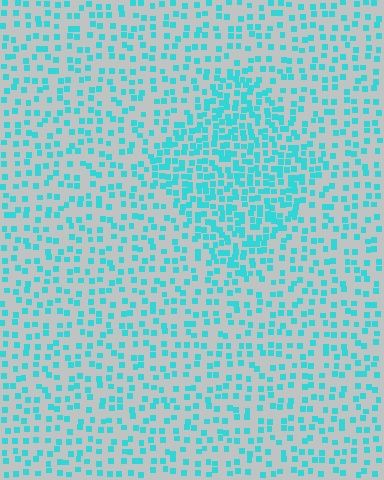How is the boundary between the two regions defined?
The boundary is defined by a change in element density (approximately 2.0x ratio). All elements are the same color, size, and shape.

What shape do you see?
I see a diamond.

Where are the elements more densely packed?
The elements are more densely packed inside the diamond boundary.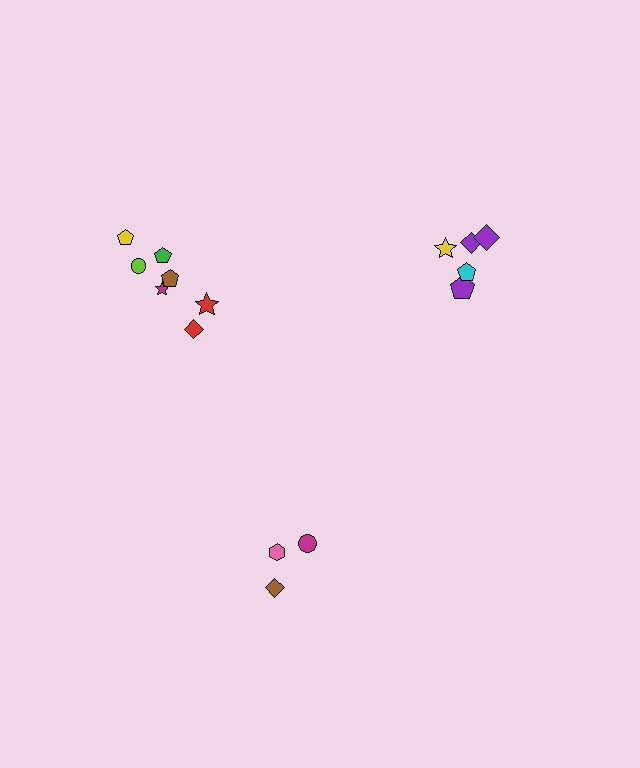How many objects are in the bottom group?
There are 3 objects.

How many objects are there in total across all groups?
There are 15 objects.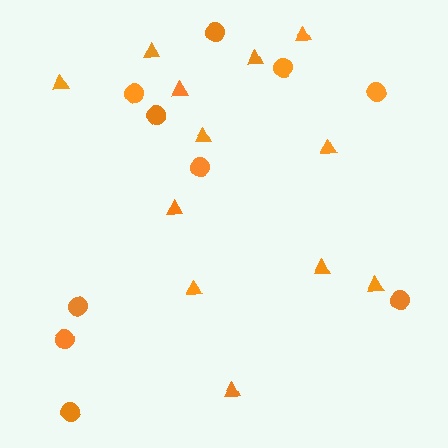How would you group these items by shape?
There are 2 groups: one group of triangles (12) and one group of circles (10).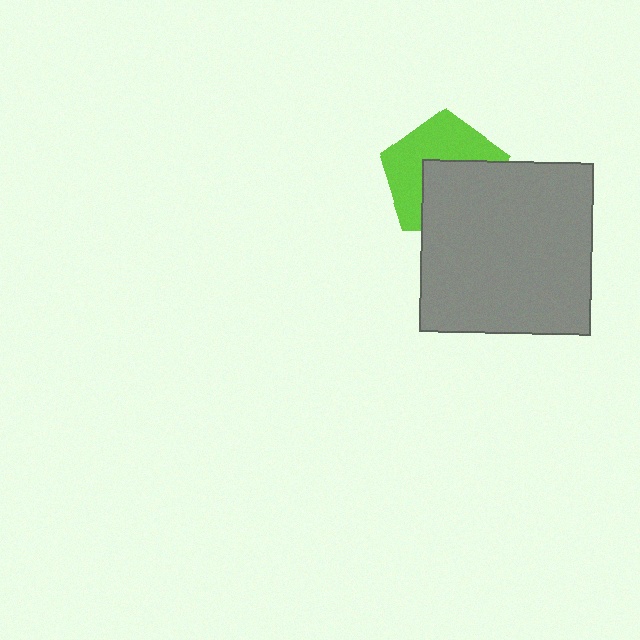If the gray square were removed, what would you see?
You would see the complete lime pentagon.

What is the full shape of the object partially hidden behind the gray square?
The partially hidden object is a lime pentagon.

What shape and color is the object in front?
The object in front is a gray square.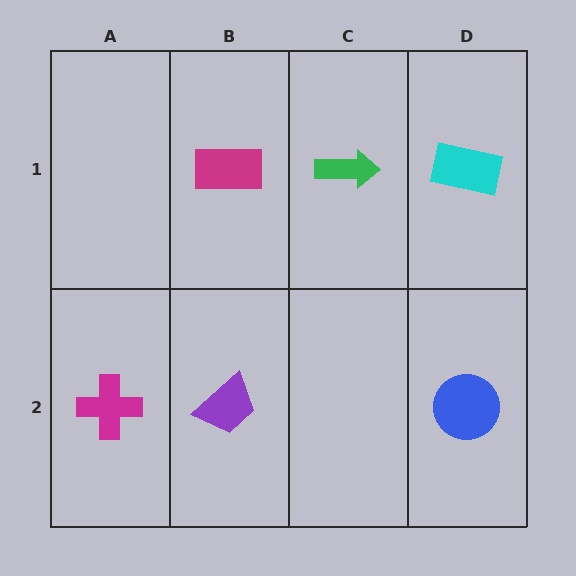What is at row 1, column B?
A magenta rectangle.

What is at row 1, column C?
A green arrow.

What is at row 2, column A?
A magenta cross.